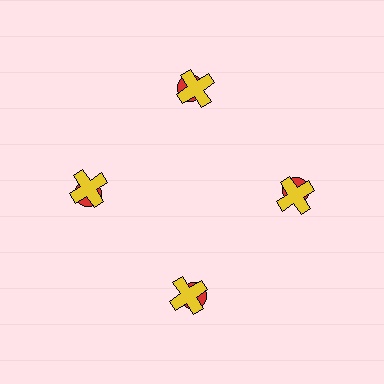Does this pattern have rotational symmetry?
Yes, this pattern has 4-fold rotational symmetry. It looks the same after rotating 90 degrees around the center.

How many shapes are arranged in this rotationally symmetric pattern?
There are 8 shapes, arranged in 4 groups of 2.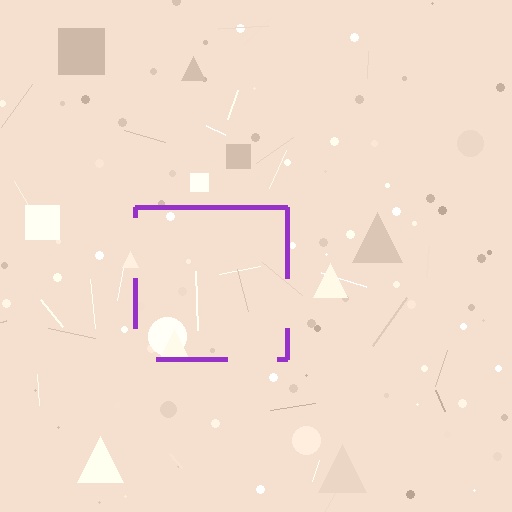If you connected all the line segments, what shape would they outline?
They would outline a square.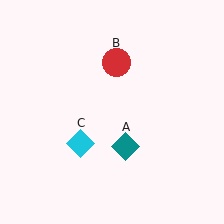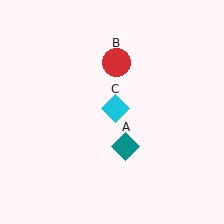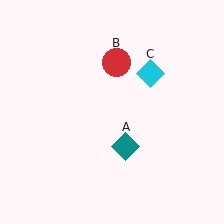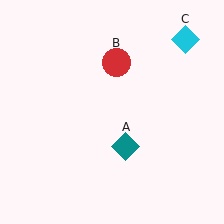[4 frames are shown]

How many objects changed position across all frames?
1 object changed position: cyan diamond (object C).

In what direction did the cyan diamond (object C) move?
The cyan diamond (object C) moved up and to the right.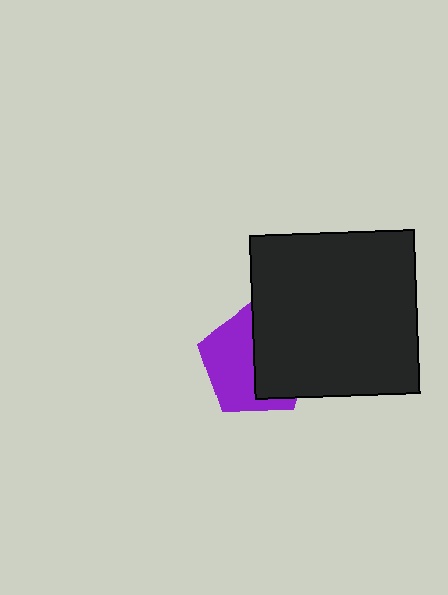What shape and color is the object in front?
The object in front is a black square.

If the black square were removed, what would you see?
You would see the complete purple pentagon.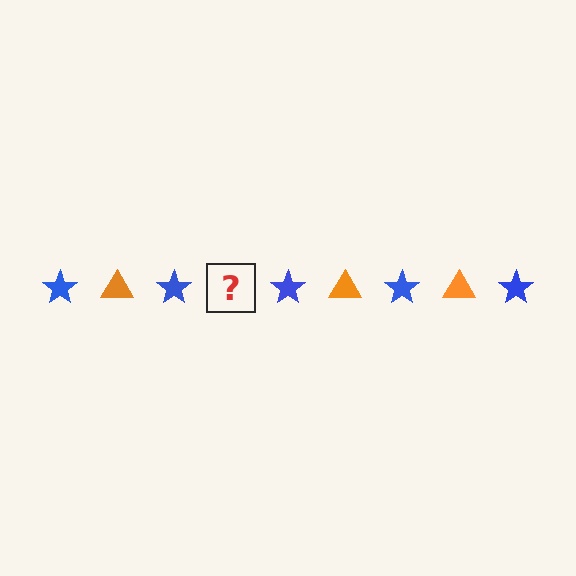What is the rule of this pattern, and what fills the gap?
The rule is that the pattern alternates between blue star and orange triangle. The gap should be filled with an orange triangle.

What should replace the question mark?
The question mark should be replaced with an orange triangle.